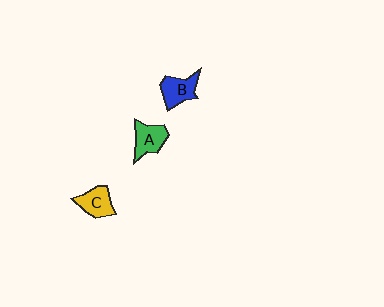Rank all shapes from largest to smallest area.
From largest to smallest: B (blue), A (green), C (yellow).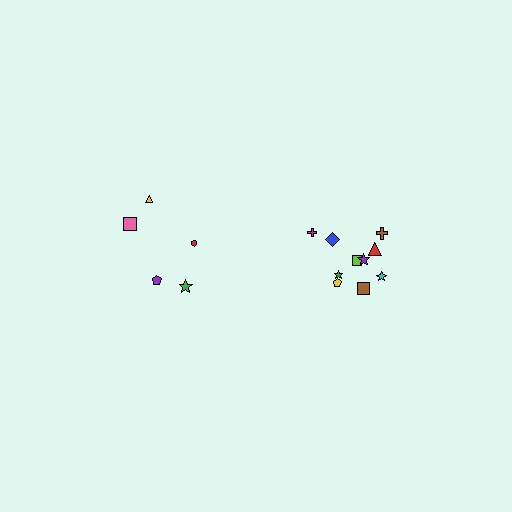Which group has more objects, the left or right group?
The right group.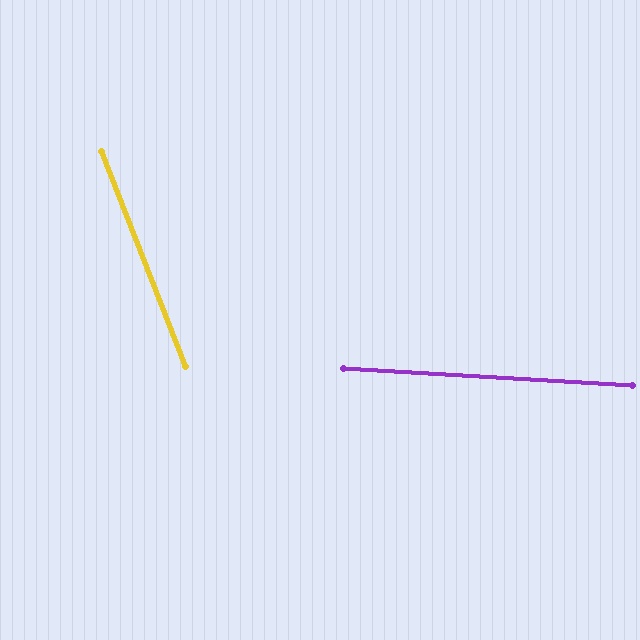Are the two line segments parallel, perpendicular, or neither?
Neither parallel nor perpendicular — they differ by about 65°.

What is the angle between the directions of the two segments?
Approximately 65 degrees.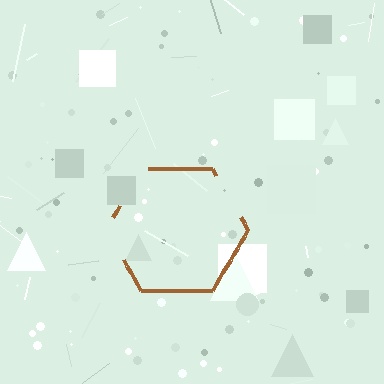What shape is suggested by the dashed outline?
The dashed outline suggests a hexagon.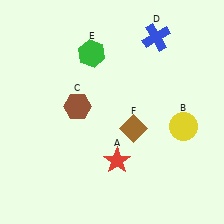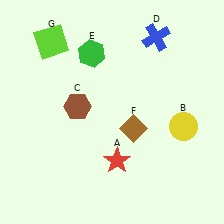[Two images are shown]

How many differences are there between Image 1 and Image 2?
There is 1 difference between the two images.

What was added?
A lime square (G) was added in Image 2.